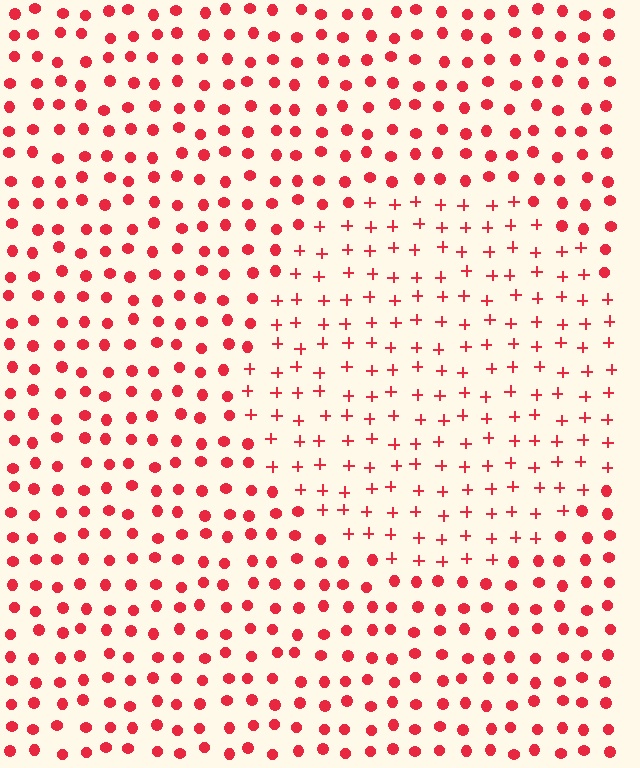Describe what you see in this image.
The image is filled with small red elements arranged in a uniform grid. A circle-shaped region contains plus signs, while the surrounding area contains circles. The boundary is defined purely by the change in element shape.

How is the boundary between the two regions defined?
The boundary is defined by a change in element shape: plus signs inside vs. circles outside. All elements share the same color and spacing.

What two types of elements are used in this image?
The image uses plus signs inside the circle region and circles outside it.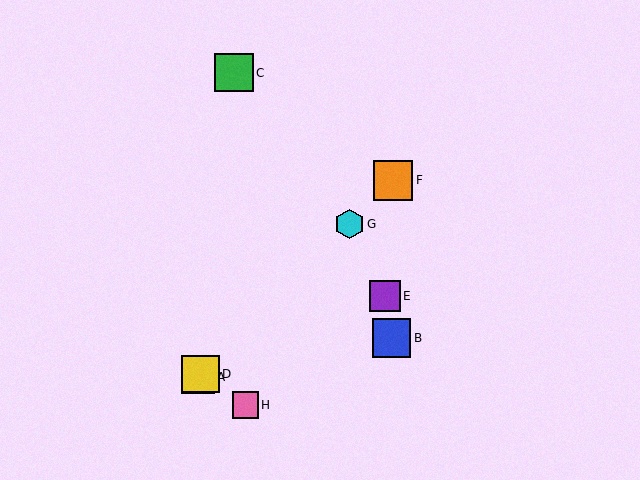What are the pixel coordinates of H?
Object H is at (245, 405).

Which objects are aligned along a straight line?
Objects A, D, F, G are aligned along a straight line.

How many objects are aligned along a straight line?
4 objects (A, D, F, G) are aligned along a straight line.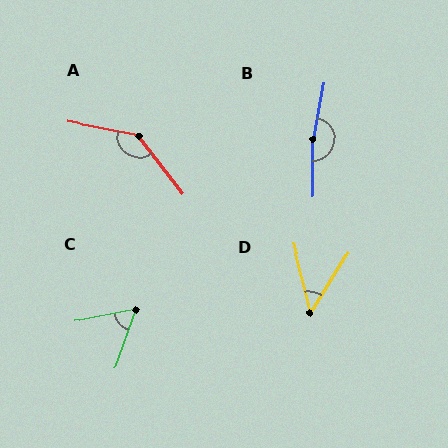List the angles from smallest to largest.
D (46°), C (59°), A (138°), B (169°).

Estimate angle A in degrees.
Approximately 138 degrees.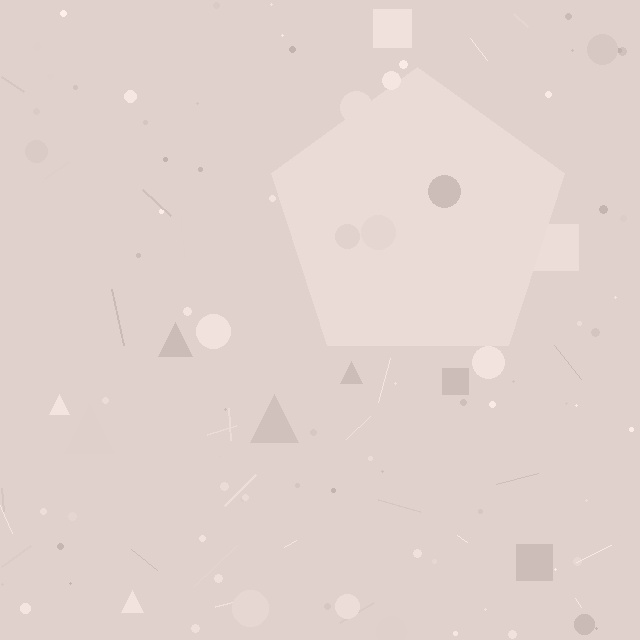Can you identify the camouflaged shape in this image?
The camouflaged shape is a pentagon.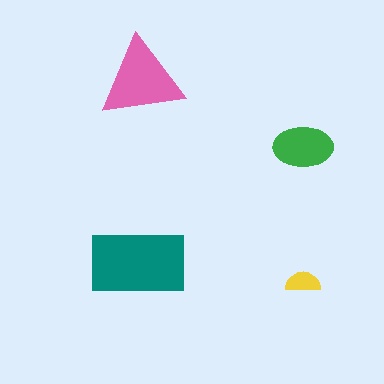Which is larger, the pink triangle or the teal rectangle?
The teal rectangle.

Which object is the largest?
The teal rectangle.